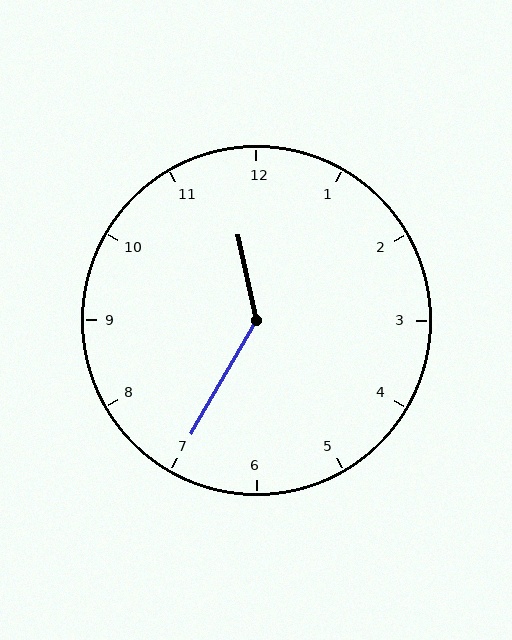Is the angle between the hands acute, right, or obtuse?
It is obtuse.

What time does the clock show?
11:35.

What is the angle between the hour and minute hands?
Approximately 138 degrees.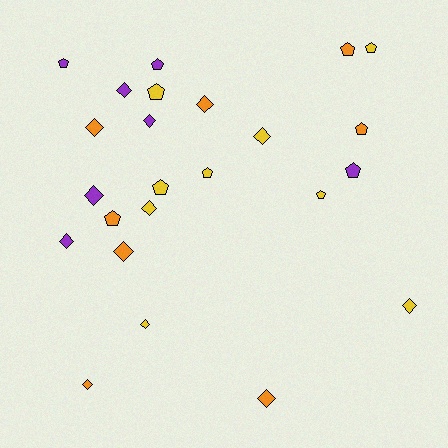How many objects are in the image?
There are 24 objects.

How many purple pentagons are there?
There are 3 purple pentagons.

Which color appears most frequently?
Yellow, with 9 objects.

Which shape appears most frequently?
Diamond, with 13 objects.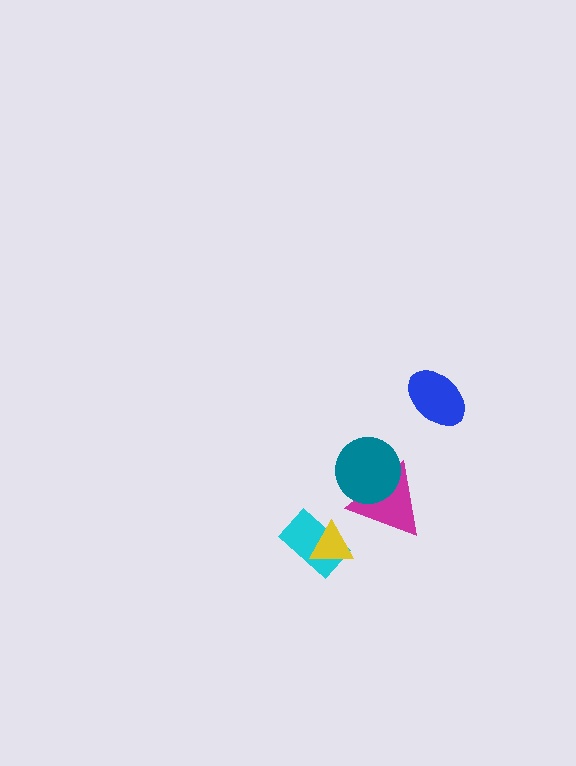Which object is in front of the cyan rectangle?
The yellow triangle is in front of the cyan rectangle.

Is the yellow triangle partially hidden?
No, no other shape covers it.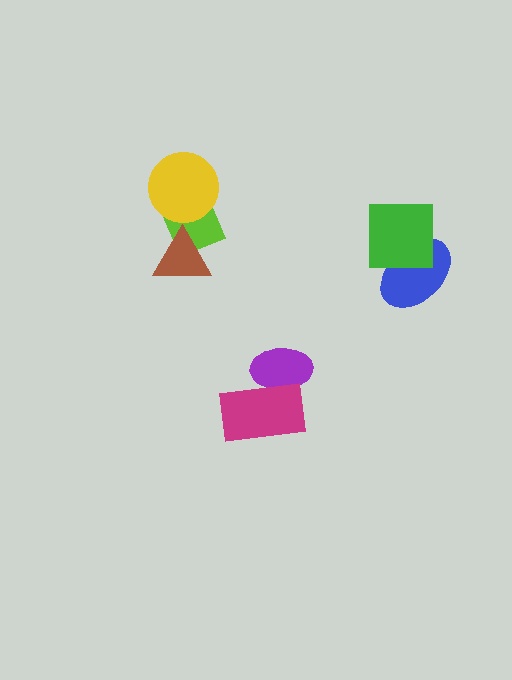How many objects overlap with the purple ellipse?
1 object overlaps with the purple ellipse.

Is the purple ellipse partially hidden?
Yes, it is partially covered by another shape.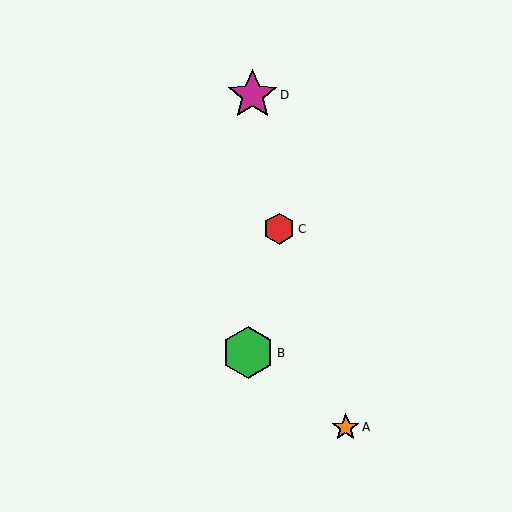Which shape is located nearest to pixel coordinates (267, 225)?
The red hexagon (labeled C) at (279, 229) is nearest to that location.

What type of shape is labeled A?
Shape A is an orange star.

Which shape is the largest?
The green hexagon (labeled B) is the largest.